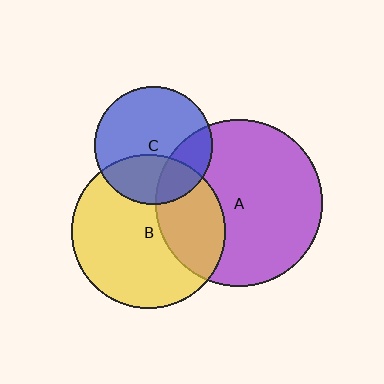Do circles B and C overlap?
Yes.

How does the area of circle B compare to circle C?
Approximately 1.7 times.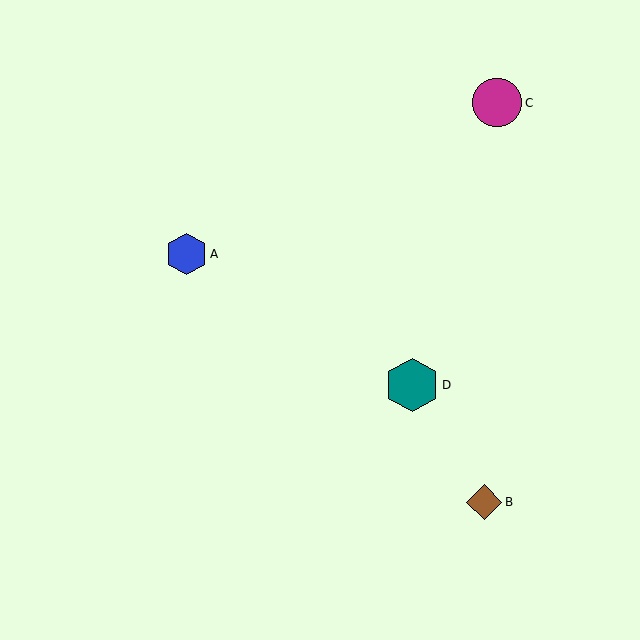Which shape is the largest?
The teal hexagon (labeled D) is the largest.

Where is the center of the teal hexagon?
The center of the teal hexagon is at (412, 385).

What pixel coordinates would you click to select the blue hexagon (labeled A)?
Click at (186, 254) to select the blue hexagon A.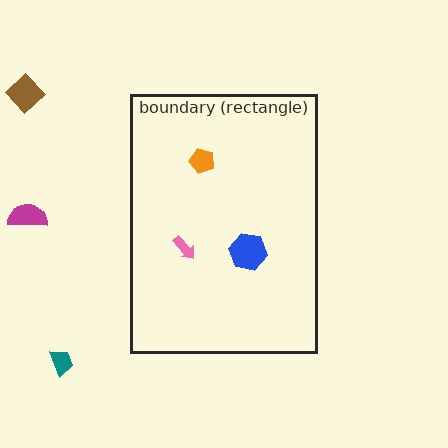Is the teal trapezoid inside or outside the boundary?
Outside.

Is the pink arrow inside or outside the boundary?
Inside.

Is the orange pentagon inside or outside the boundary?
Inside.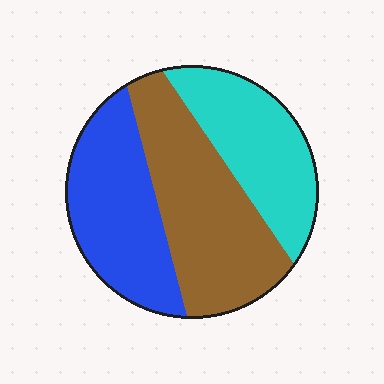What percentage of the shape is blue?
Blue covers about 30% of the shape.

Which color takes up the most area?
Brown, at roughly 40%.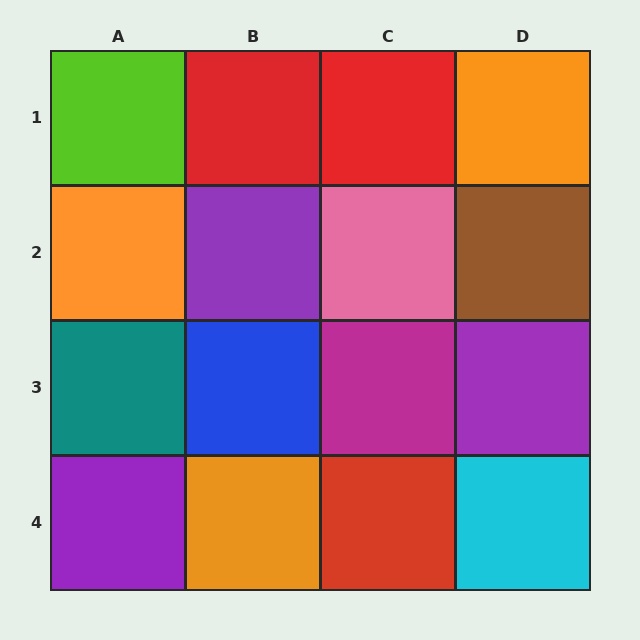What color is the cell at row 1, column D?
Orange.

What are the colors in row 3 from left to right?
Teal, blue, magenta, purple.